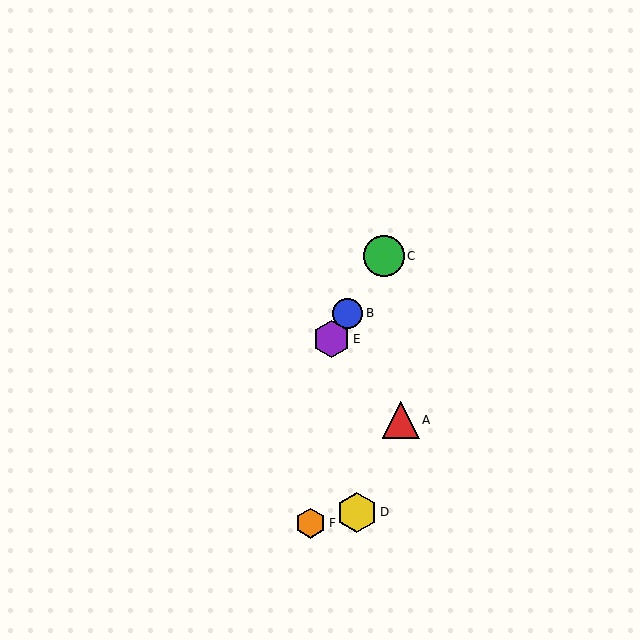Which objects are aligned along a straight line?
Objects B, C, E are aligned along a straight line.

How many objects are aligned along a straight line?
3 objects (B, C, E) are aligned along a straight line.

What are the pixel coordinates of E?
Object E is at (332, 339).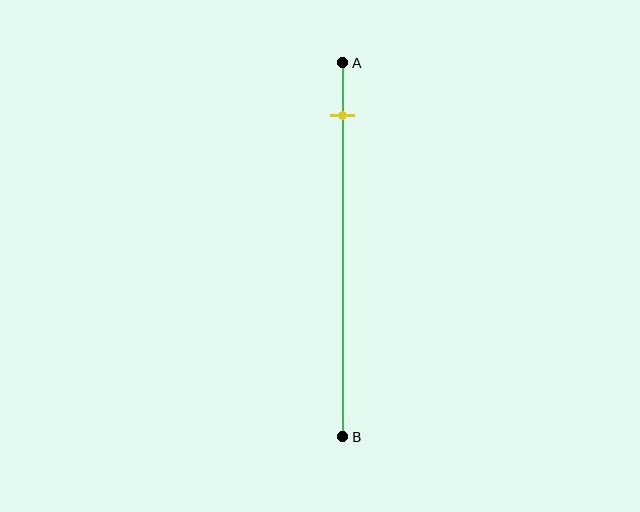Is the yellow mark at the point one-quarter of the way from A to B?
No, the mark is at about 15% from A, not at the 25% one-quarter point.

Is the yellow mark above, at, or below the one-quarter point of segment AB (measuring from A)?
The yellow mark is above the one-quarter point of segment AB.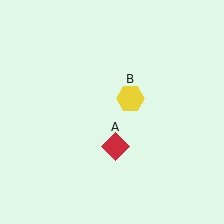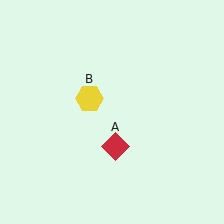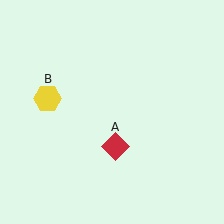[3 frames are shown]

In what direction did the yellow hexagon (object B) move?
The yellow hexagon (object B) moved left.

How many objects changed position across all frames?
1 object changed position: yellow hexagon (object B).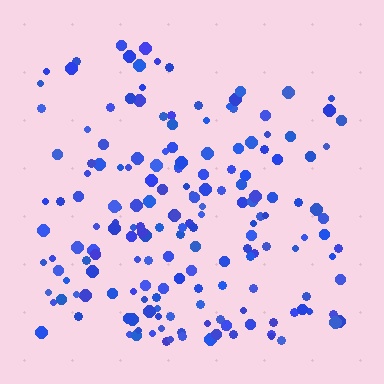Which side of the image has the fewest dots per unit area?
The top.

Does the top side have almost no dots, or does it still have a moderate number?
Still a moderate number, just noticeably fewer than the bottom.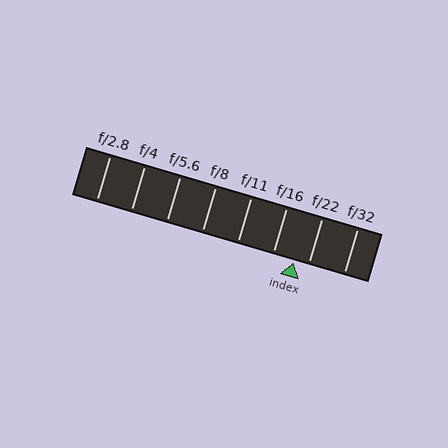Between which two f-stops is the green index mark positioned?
The index mark is between f/16 and f/22.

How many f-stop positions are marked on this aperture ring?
There are 8 f-stop positions marked.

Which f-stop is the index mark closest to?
The index mark is closest to f/22.